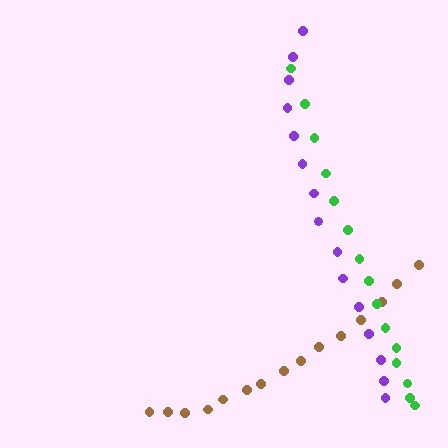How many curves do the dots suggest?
There are 3 distinct paths.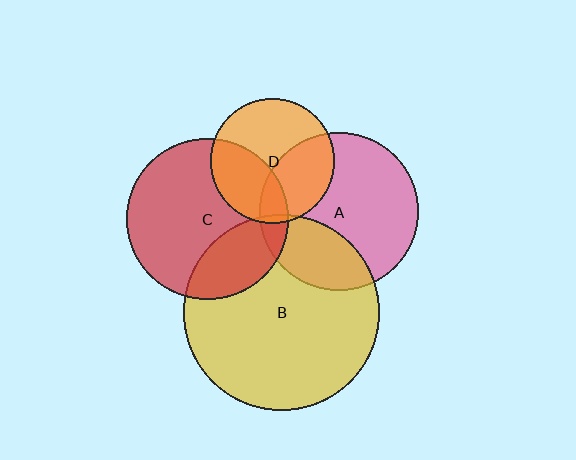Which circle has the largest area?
Circle B (yellow).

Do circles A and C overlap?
Yes.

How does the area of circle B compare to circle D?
Approximately 2.5 times.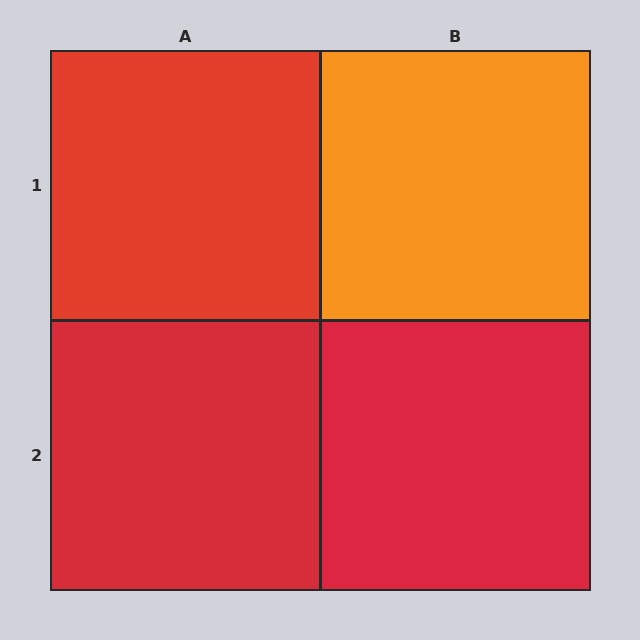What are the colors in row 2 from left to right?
Red, red.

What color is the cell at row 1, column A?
Red.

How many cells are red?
3 cells are red.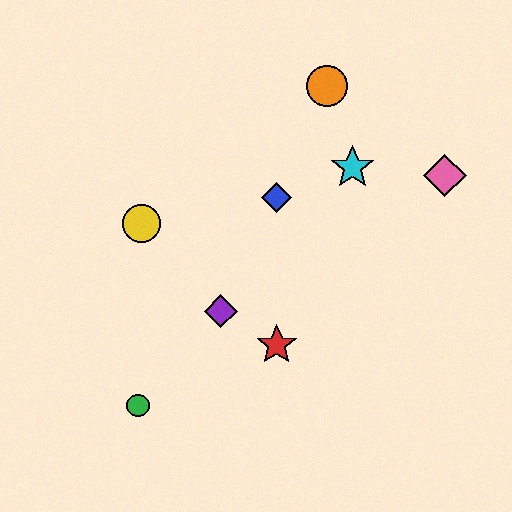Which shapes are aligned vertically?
The red star, the blue diamond are aligned vertically.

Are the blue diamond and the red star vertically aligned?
Yes, both are at x≈277.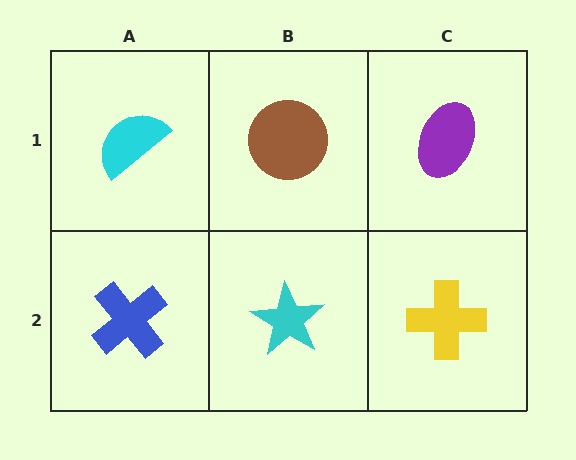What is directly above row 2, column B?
A brown circle.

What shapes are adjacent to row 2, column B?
A brown circle (row 1, column B), a blue cross (row 2, column A), a yellow cross (row 2, column C).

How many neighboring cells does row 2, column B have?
3.